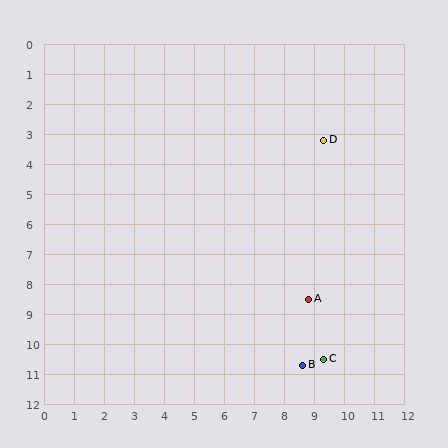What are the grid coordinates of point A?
Point A is at approximately (8.8, 8.5).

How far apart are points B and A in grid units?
Points B and A are about 2.2 grid units apart.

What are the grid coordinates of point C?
Point C is at approximately (9.3, 10.5).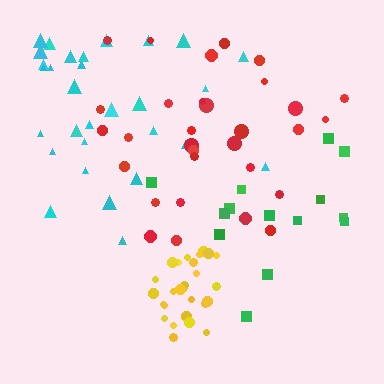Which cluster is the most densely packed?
Yellow.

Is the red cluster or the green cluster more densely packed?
Red.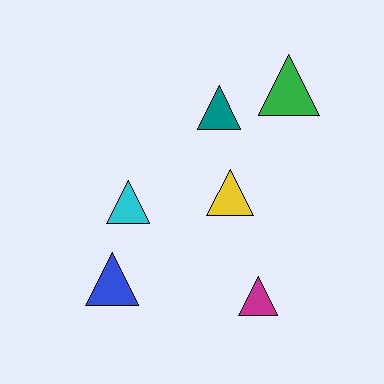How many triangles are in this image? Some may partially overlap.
There are 6 triangles.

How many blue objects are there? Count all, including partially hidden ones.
There is 1 blue object.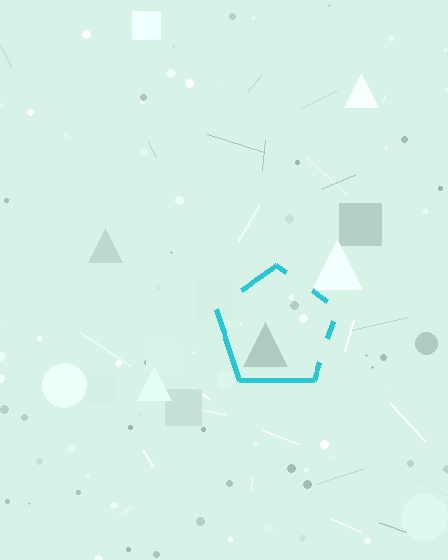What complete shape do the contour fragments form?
The contour fragments form a pentagon.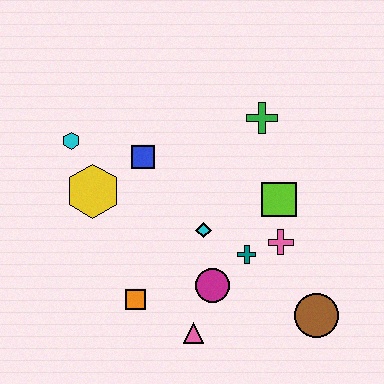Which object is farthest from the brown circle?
The cyan hexagon is farthest from the brown circle.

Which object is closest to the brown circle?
The pink cross is closest to the brown circle.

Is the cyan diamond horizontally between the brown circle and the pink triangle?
Yes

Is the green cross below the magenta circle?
No